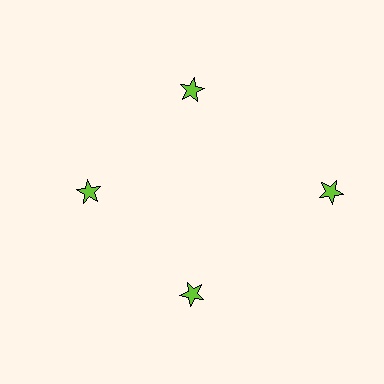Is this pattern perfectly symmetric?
No. The 4 lime stars are arranged in a ring, but one element near the 3 o'clock position is pushed outward from the center, breaking the 4-fold rotational symmetry.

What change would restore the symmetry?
The symmetry would be restored by moving it inward, back onto the ring so that all 4 stars sit at equal angles and equal distance from the center.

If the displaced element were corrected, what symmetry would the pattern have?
It would have 4-fold rotational symmetry — the pattern would map onto itself every 90 degrees.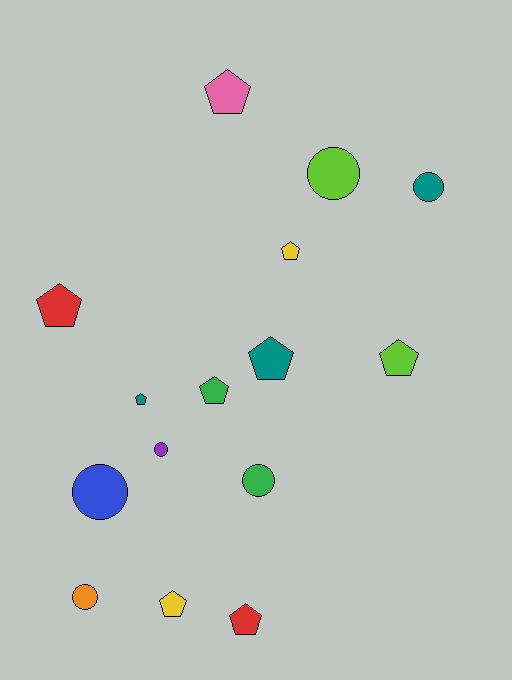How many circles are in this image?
There are 6 circles.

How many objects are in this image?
There are 15 objects.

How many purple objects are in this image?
There is 1 purple object.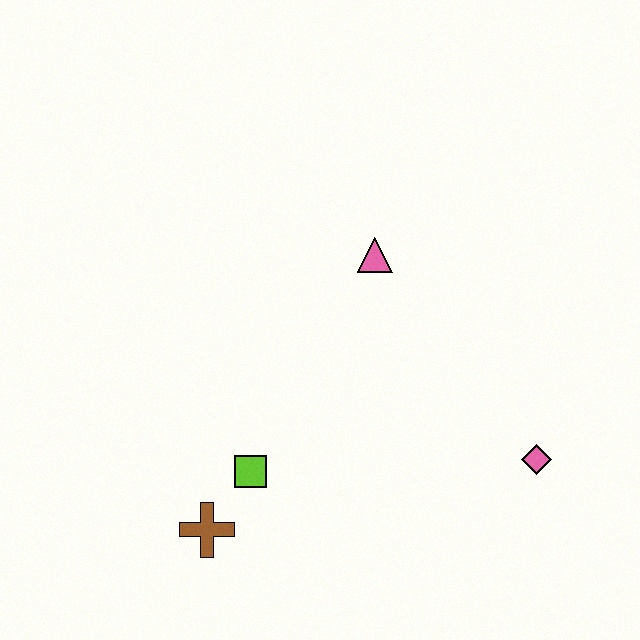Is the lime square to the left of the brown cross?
No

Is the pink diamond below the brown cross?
No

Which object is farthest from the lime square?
The pink diamond is farthest from the lime square.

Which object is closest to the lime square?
The brown cross is closest to the lime square.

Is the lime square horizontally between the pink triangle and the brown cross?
Yes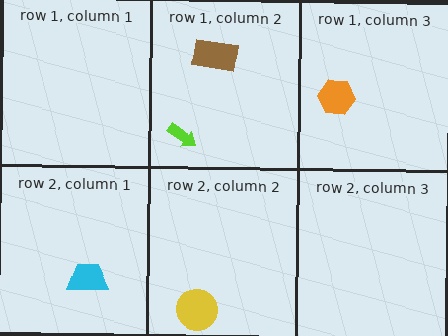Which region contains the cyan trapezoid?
The row 2, column 1 region.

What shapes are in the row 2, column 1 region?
The cyan trapezoid.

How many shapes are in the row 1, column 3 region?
1.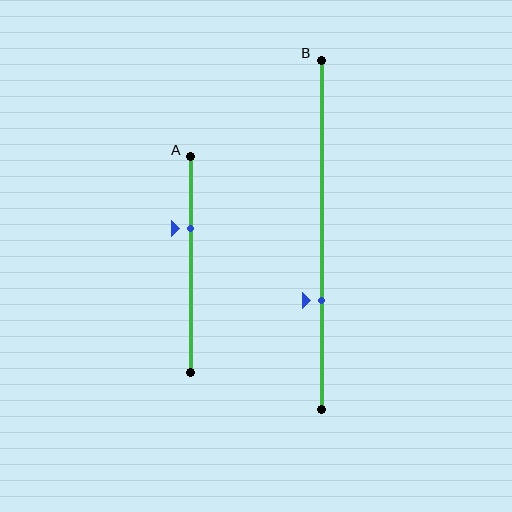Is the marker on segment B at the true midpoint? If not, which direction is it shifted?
No, the marker on segment B is shifted downward by about 19% of the segment length.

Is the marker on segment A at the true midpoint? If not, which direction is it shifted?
No, the marker on segment A is shifted upward by about 17% of the segment length.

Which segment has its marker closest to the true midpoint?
Segment A has its marker closest to the true midpoint.